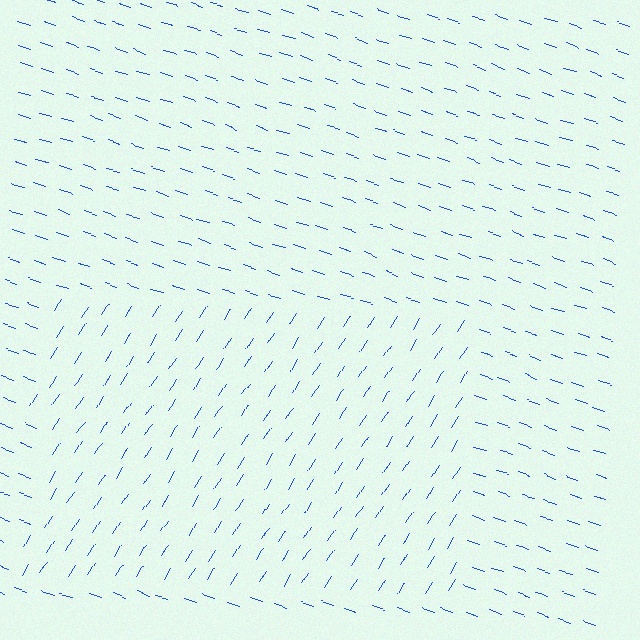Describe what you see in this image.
The image is filled with small blue line segments. A rectangle region in the image has lines oriented differently from the surrounding lines, creating a visible texture boundary.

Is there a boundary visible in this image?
Yes, there is a texture boundary formed by a change in line orientation.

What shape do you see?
I see a rectangle.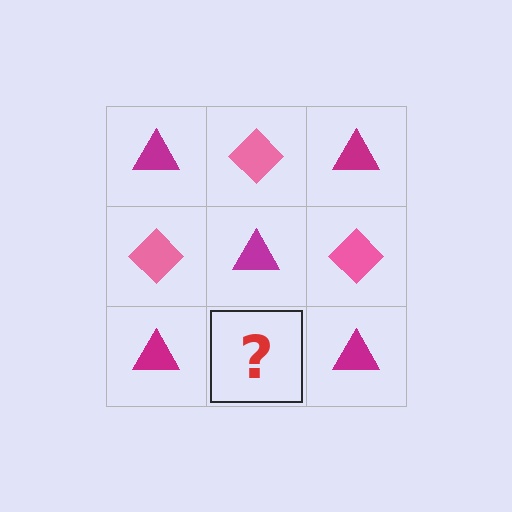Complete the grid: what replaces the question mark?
The question mark should be replaced with a pink diamond.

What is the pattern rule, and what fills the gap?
The rule is that it alternates magenta triangle and pink diamond in a checkerboard pattern. The gap should be filled with a pink diamond.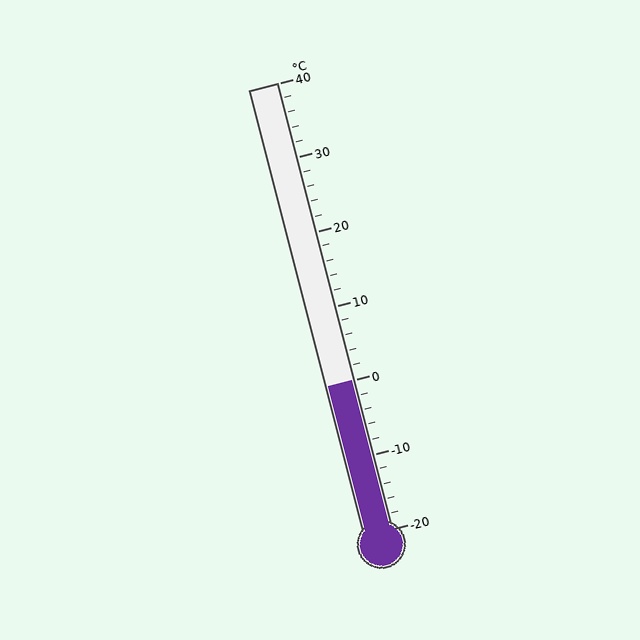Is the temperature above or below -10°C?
The temperature is above -10°C.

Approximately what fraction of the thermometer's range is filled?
The thermometer is filled to approximately 35% of its range.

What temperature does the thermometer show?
The thermometer shows approximately 0°C.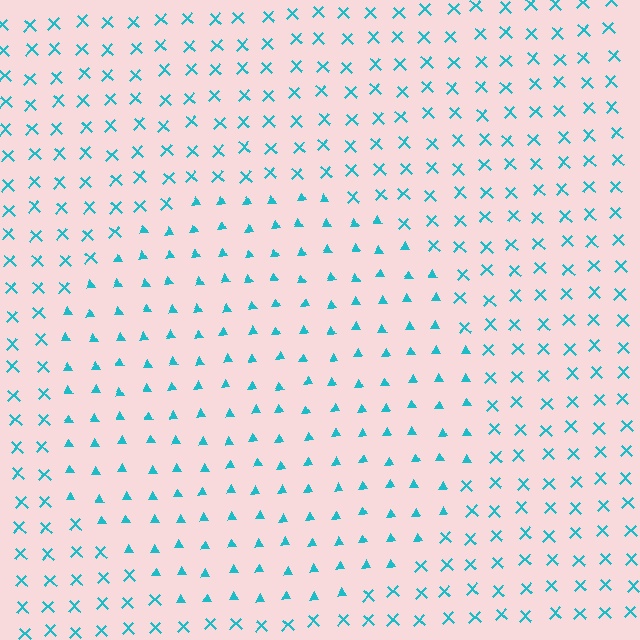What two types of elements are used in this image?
The image uses triangles inside the circle region and X marks outside it.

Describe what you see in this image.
The image is filled with small cyan elements arranged in a uniform grid. A circle-shaped region contains triangles, while the surrounding area contains X marks. The boundary is defined purely by the change in element shape.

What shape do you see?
I see a circle.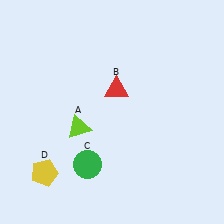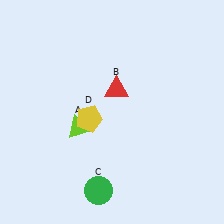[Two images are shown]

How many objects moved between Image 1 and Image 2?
2 objects moved between the two images.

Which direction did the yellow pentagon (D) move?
The yellow pentagon (D) moved up.